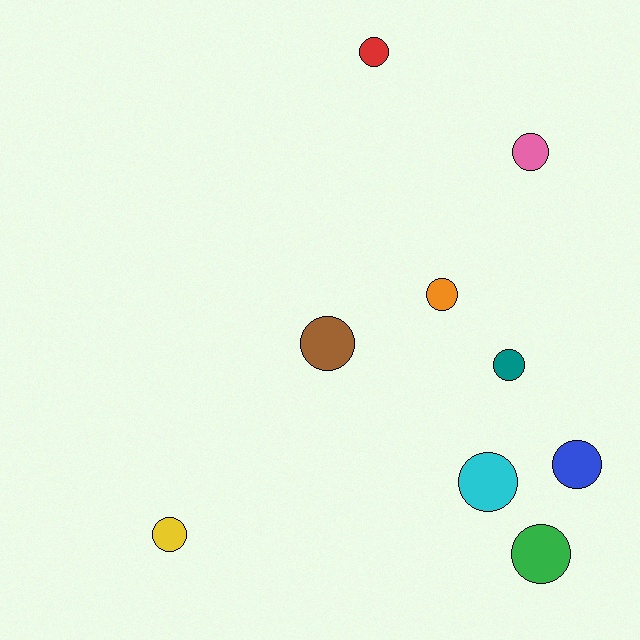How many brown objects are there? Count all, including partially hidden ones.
There is 1 brown object.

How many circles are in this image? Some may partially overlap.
There are 9 circles.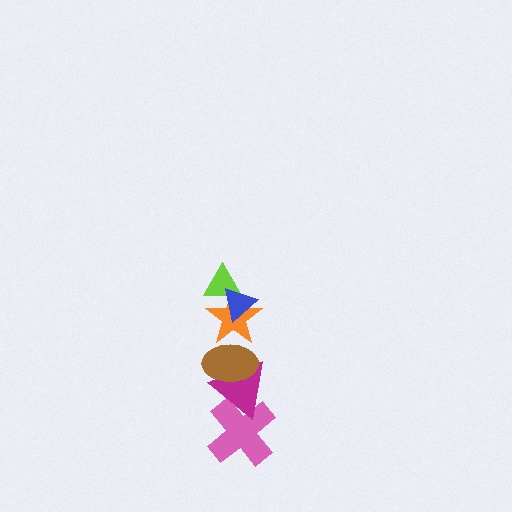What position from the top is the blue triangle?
The blue triangle is 1st from the top.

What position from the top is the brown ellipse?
The brown ellipse is 4th from the top.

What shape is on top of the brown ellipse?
The orange star is on top of the brown ellipse.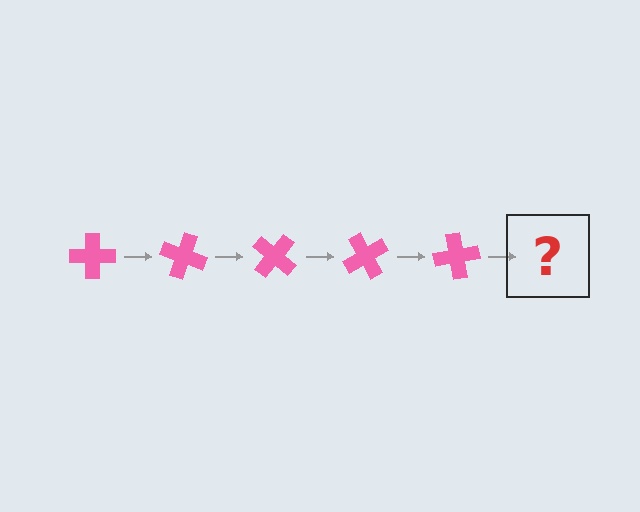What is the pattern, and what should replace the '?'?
The pattern is that the cross rotates 20 degrees each step. The '?' should be a pink cross rotated 100 degrees.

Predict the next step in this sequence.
The next step is a pink cross rotated 100 degrees.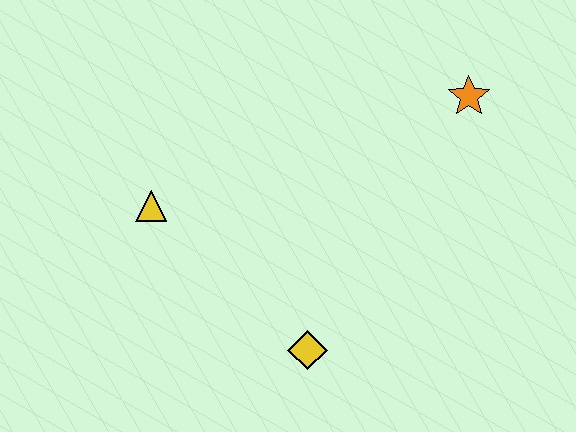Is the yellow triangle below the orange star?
Yes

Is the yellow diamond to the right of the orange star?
No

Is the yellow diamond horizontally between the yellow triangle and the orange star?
Yes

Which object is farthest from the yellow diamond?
The orange star is farthest from the yellow diamond.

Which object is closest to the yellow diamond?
The yellow triangle is closest to the yellow diamond.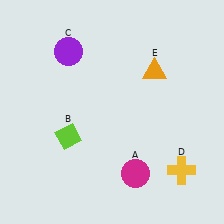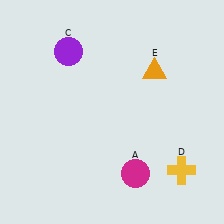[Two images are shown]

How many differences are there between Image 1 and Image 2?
There is 1 difference between the two images.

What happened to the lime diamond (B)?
The lime diamond (B) was removed in Image 2. It was in the bottom-left area of Image 1.